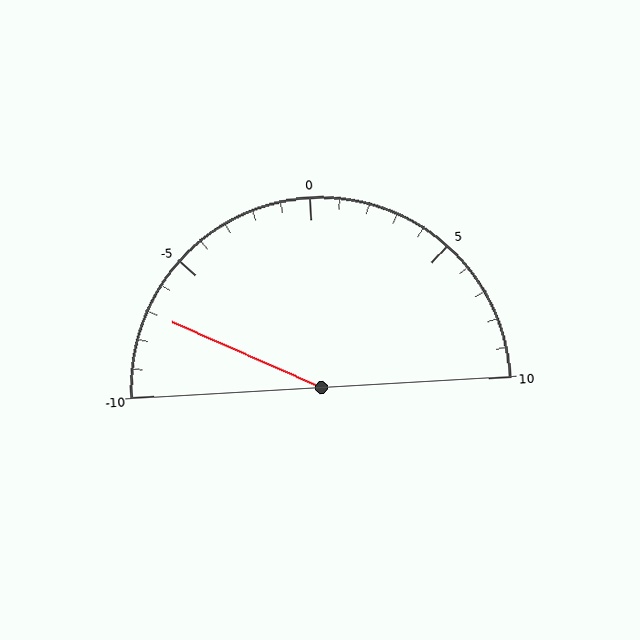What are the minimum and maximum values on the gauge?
The gauge ranges from -10 to 10.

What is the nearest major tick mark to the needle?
The nearest major tick mark is -5.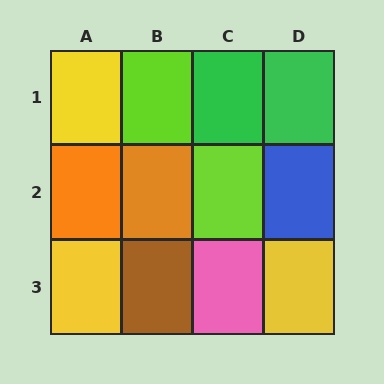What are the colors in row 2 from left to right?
Orange, orange, lime, blue.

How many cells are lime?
2 cells are lime.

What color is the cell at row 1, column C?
Green.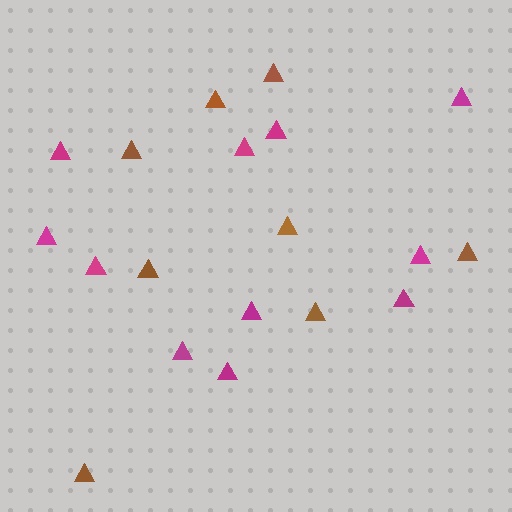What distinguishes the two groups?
There are 2 groups: one group of magenta triangles (11) and one group of brown triangles (8).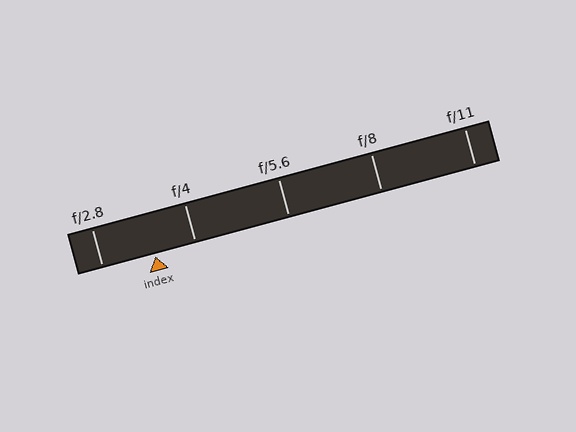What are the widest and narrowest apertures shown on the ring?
The widest aperture shown is f/2.8 and the narrowest is f/11.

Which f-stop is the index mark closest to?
The index mark is closest to f/4.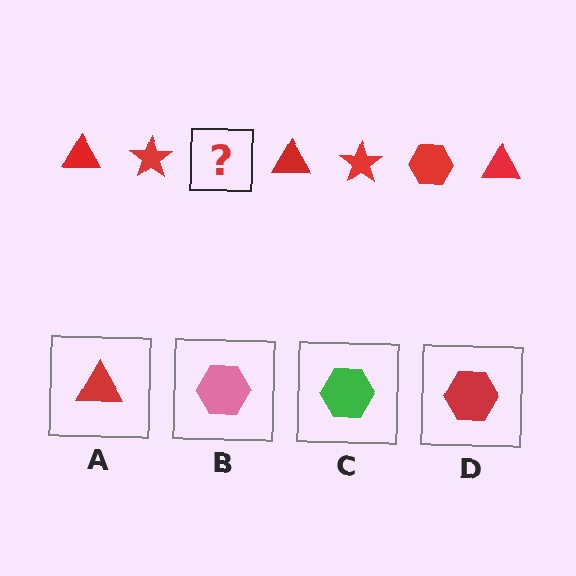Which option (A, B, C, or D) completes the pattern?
D.